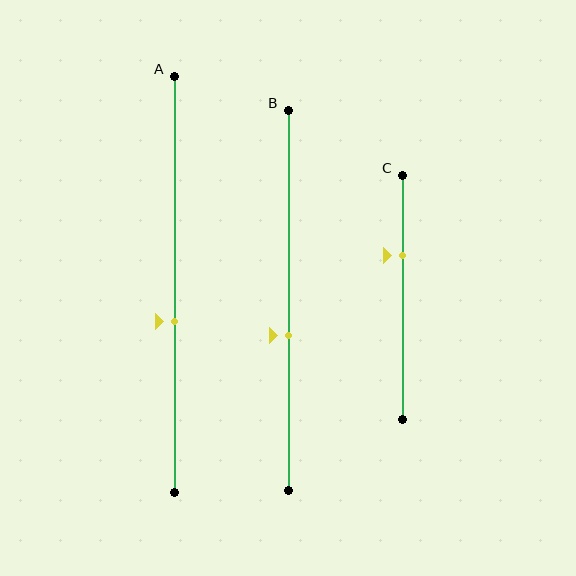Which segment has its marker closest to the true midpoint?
Segment A has its marker closest to the true midpoint.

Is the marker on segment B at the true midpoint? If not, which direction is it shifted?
No, the marker on segment B is shifted downward by about 9% of the segment length.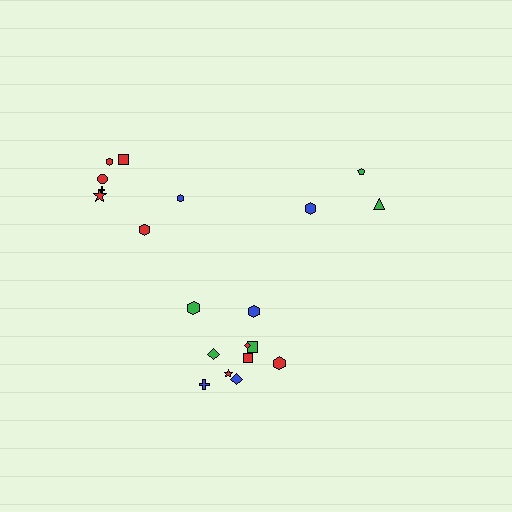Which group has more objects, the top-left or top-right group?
The top-left group.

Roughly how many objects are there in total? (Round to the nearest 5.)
Roughly 20 objects in total.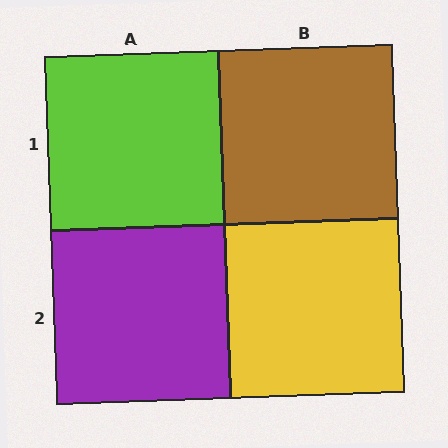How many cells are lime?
1 cell is lime.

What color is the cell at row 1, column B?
Brown.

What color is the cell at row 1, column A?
Lime.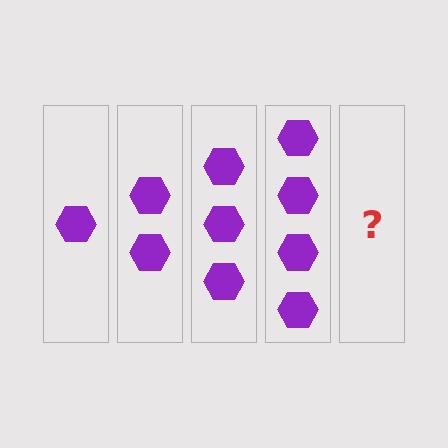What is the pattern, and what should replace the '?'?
The pattern is that each step adds one more hexagon. The '?' should be 5 hexagons.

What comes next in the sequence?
The next element should be 5 hexagons.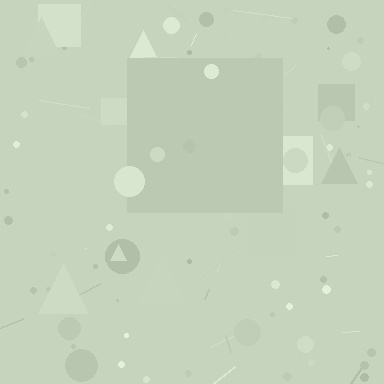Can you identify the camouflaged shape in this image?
The camouflaged shape is a square.